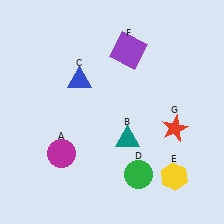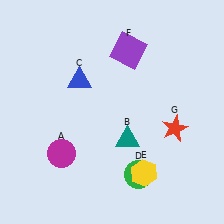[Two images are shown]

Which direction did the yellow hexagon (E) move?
The yellow hexagon (E) moved left.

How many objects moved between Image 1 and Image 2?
1 object moved between the two images.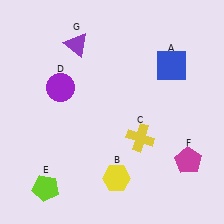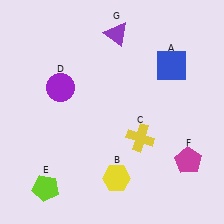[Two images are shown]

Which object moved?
The purple triangle (G) moved right.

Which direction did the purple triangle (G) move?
The purple triangle (G) moved right.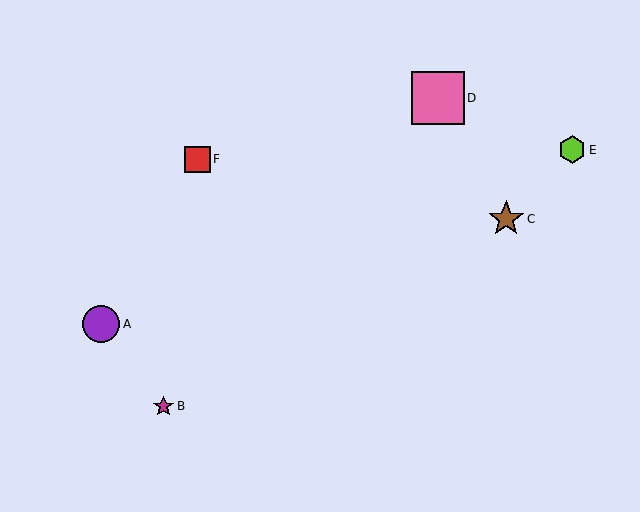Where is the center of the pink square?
The center of the pink square is at (438, 98).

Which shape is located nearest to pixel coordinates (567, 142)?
The lime hexagon (labeled E) at (572, 150) is nearest to that location.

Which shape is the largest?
The pink square (labeled D) is the largest.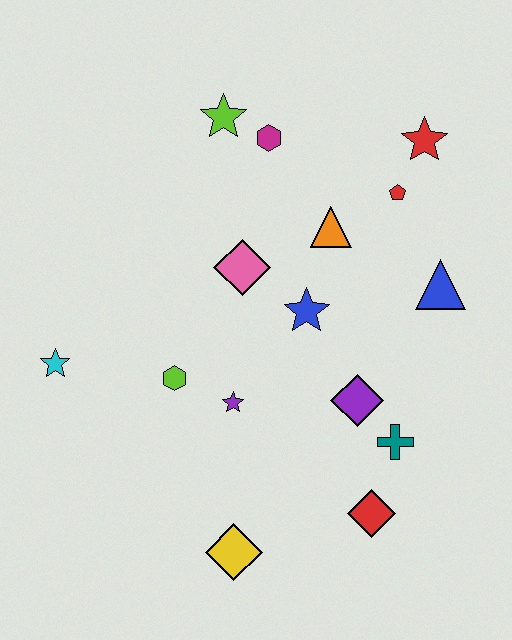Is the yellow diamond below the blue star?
Yes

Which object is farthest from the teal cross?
The lime star is farthest from the teal cross.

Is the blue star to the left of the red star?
Yes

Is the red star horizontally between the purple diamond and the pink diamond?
No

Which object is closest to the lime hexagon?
The purple star is closest to the lime hexagon.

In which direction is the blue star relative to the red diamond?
The blue star is above the red diamond.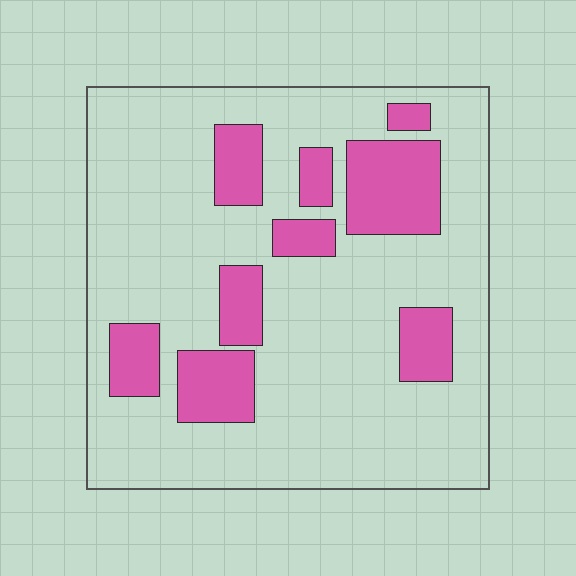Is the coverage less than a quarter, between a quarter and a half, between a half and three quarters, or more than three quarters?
Less than a quarter.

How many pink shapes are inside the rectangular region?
9.